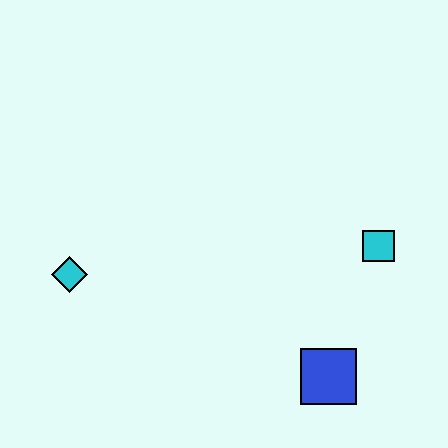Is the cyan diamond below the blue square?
No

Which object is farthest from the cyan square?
The cyan diamond is farthest from the cyan square.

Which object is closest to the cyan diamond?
The blue square is closest to the cyan diamond.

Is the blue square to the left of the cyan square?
Yes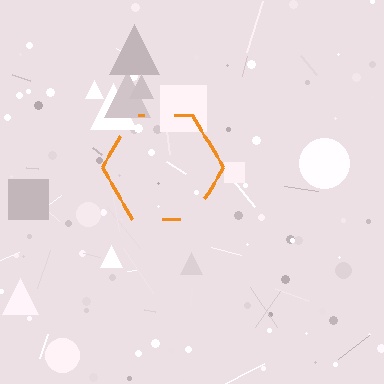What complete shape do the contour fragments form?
The contour fragments form a hexagon.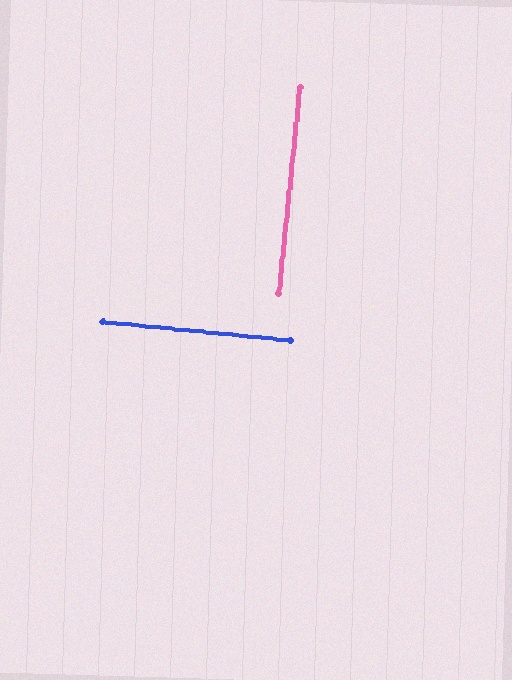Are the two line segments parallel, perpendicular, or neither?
Perpendicular — they meet at approximately 90°.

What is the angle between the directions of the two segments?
Approximately 90 degrees.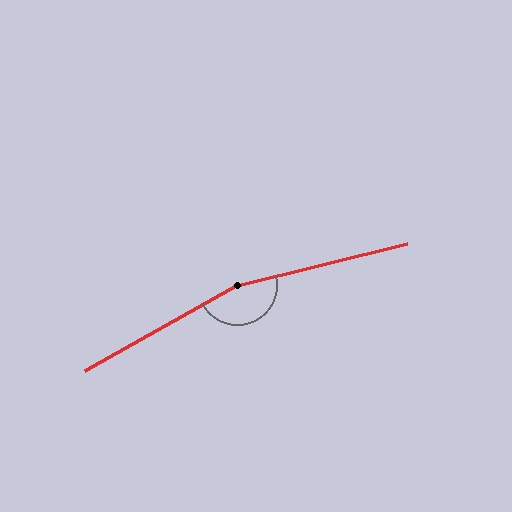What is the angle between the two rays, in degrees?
Approximately 165 degrees.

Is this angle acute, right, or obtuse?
It is obtuse.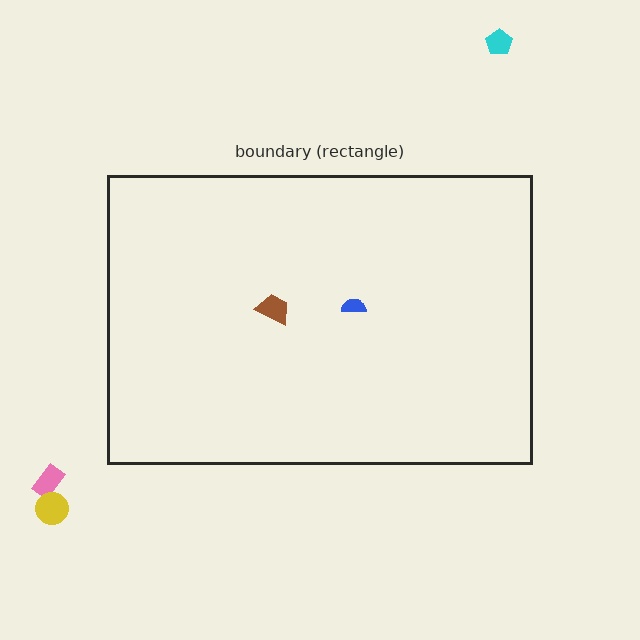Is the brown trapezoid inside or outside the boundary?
Inside.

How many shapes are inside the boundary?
2 inside, 3 outside.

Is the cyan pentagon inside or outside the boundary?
Outside.